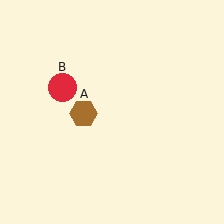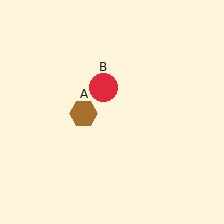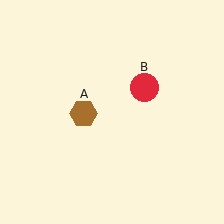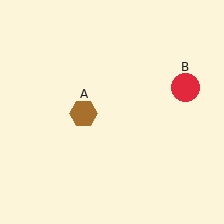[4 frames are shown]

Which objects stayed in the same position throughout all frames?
Brown hexagon (object A) remained stationary.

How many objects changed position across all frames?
1 object changed position: red circle (object B).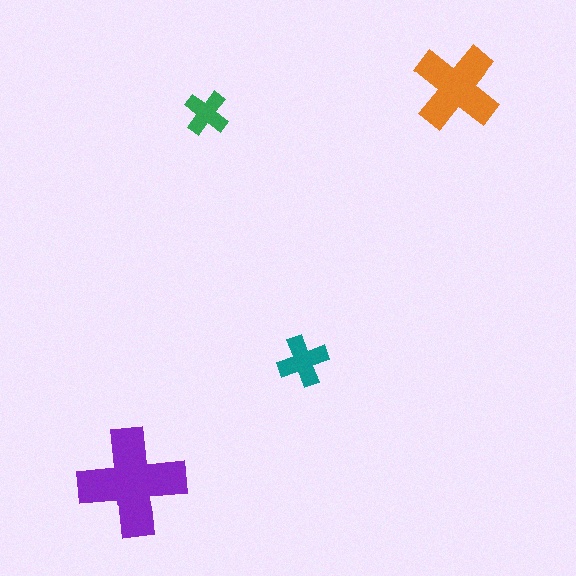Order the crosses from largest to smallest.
the purple one, the orange one, the teal one, the green one.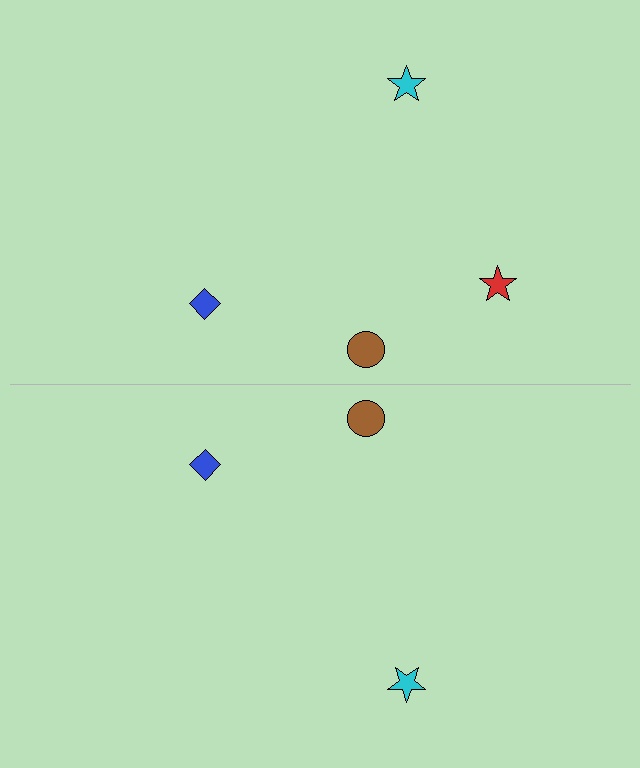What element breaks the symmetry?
A red star is missing from the bottom side.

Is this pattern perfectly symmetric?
No, the pattern is not perfectly symmetric. A red star is missing from the bottom side.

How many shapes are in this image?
There are 7 shapes in this image.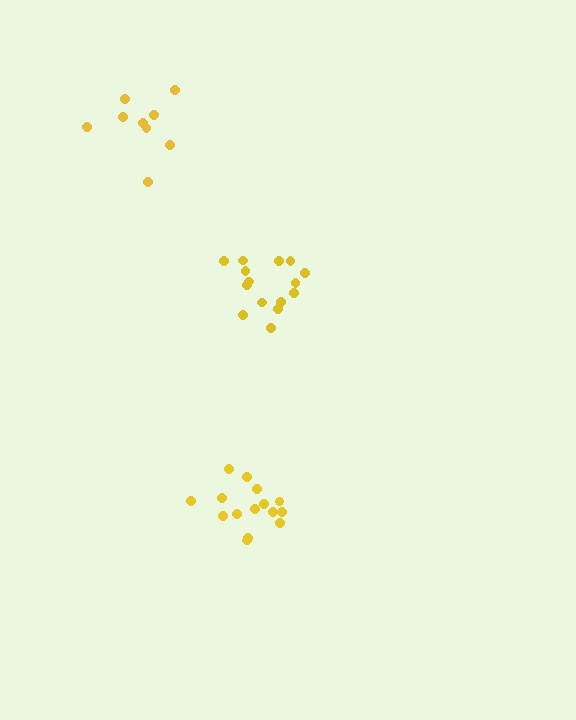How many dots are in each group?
Group 1: 15 dots, Group 2: 15 dots, Group 3: 9 dots (39 total).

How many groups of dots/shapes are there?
There are 3 groups.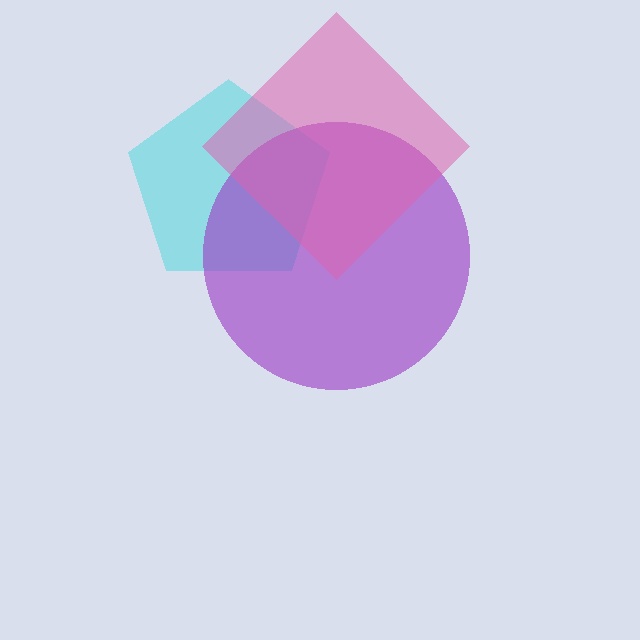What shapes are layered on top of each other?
The layered shapes are: a cyan pentagon, a purple circle, a pink diamond.